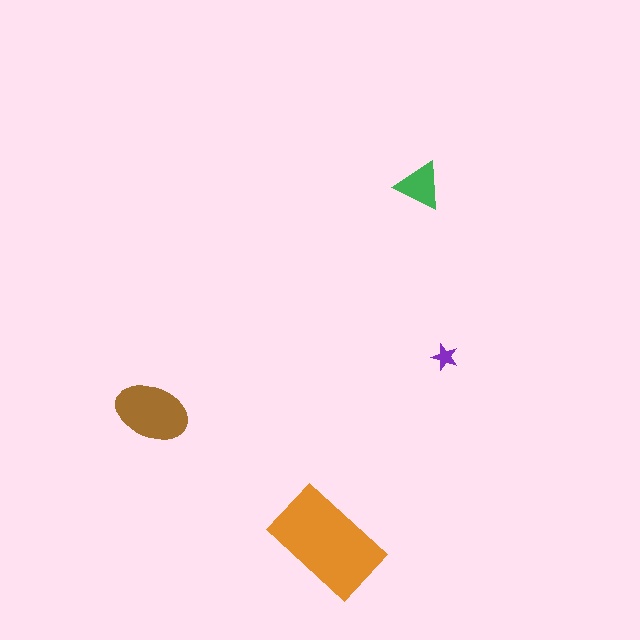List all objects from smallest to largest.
The purple star, the green triangle, the brown ellipse, the orange rectangle.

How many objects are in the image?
There are 4 objects in the image.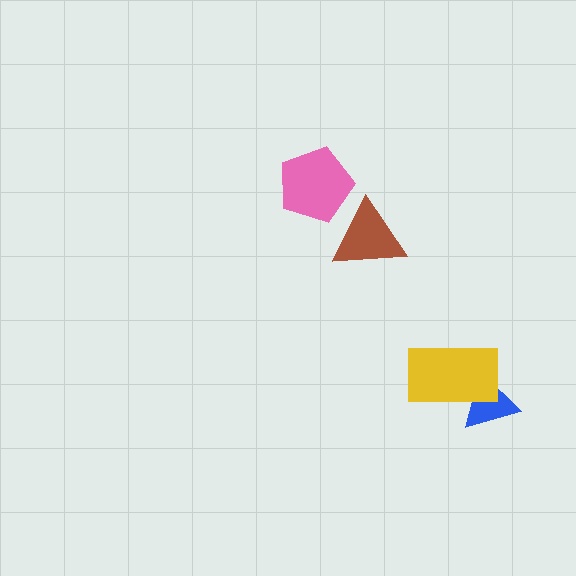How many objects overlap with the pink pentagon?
0 objects overlap with the pink pentagon.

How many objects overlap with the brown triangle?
0 objects overlap with the brown triangle.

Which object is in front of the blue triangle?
The yellow rectangle is in front of the blue triangle.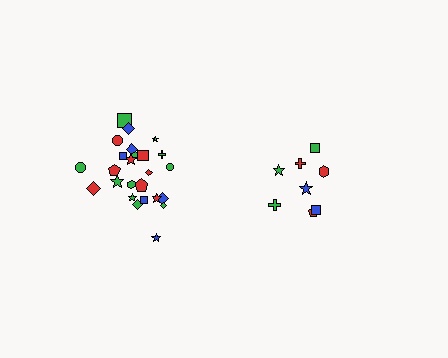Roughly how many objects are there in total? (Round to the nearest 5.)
Roughly 35 objects in total.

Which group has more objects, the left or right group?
The left group.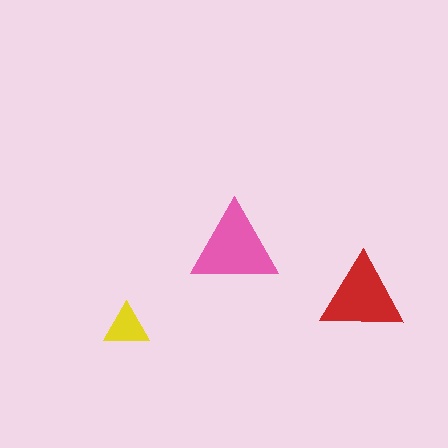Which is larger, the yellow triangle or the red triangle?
The red one.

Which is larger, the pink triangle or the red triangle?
The pink one.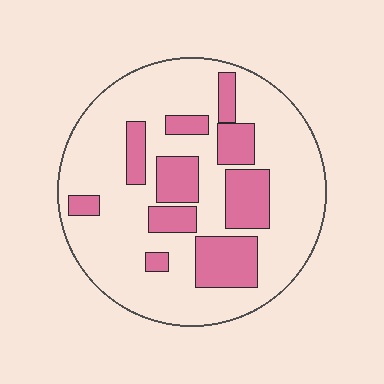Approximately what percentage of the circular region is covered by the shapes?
Approximately 25%.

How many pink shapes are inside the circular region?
10.